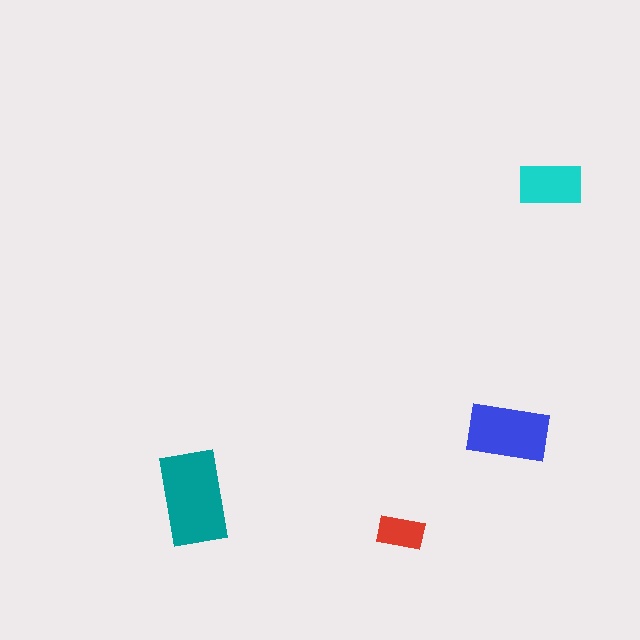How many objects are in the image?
There are 4 objects in the image.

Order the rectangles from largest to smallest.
the teal one, the blue one, the cyan one, the red one.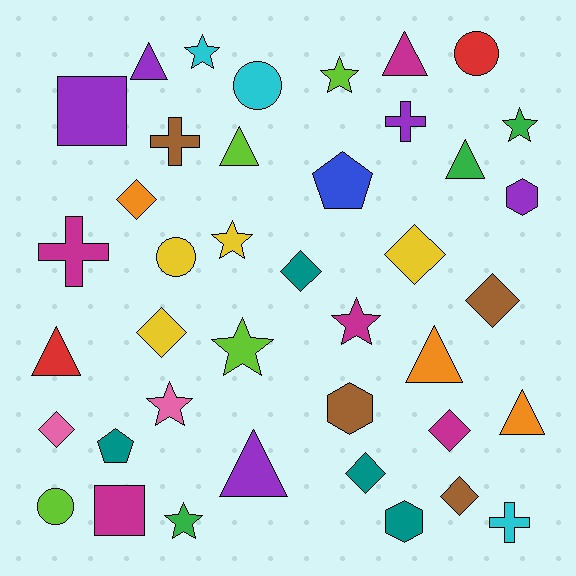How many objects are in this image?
There are 40 objects.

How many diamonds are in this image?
There are 9 diamonds.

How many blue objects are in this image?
There is 1 blue object.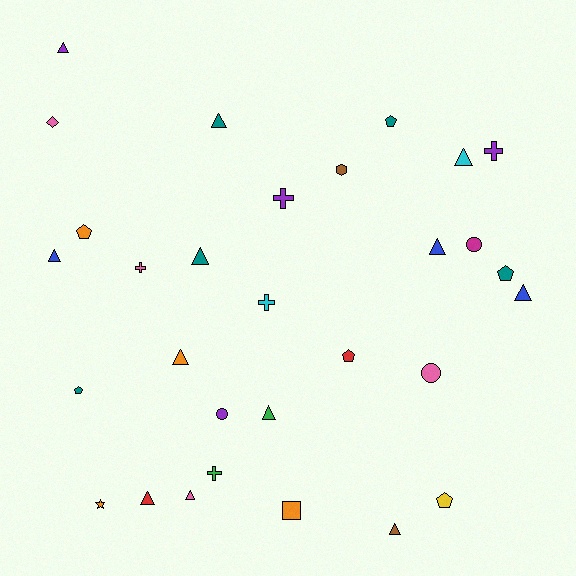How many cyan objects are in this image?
There are 2 cyan objects.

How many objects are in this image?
There are 30 objects.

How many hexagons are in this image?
There is 1 hexagon.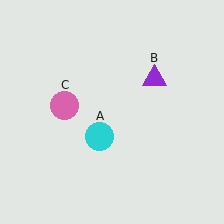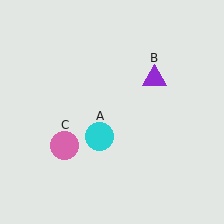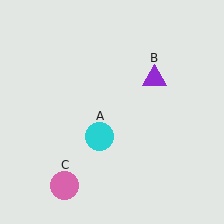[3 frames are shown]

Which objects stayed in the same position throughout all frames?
Cyan circle (object A) and purple triangle (object B) remained stationary.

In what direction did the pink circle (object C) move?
The pink circle (object C) moved down.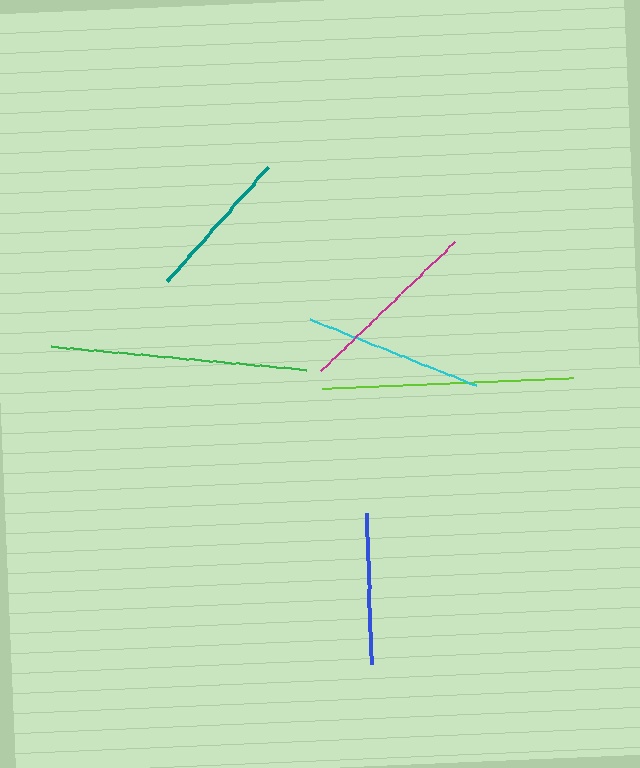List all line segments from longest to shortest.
From longest to shortest: green, lime, magenta, cyan, teal, blue.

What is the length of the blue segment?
The blue segment is approximately 151 pixels long.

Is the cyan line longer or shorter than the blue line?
The cyan line is longer than the blue line.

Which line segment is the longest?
The green line is the longest at approximately 256 pixels.